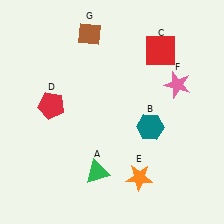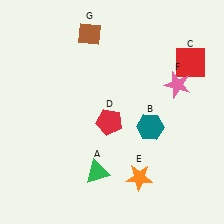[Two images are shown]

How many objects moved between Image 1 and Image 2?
2 objects moved between the two images.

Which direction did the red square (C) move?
The red square (C) moved right.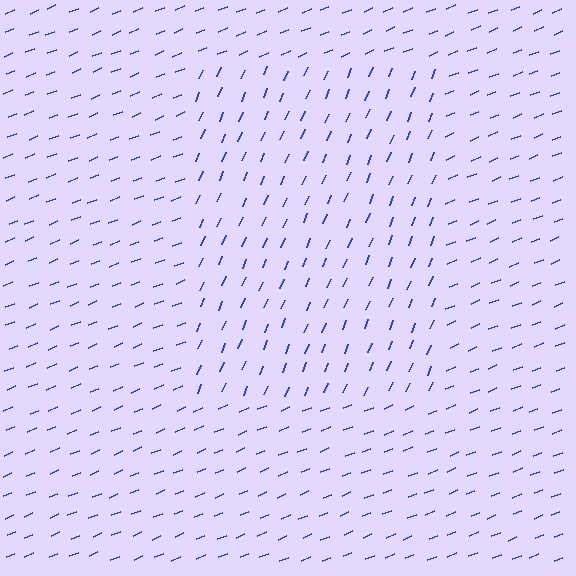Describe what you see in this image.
The image is filled with small blue line segments. A rectangle region in the image has lines oriented differently from the surrounding lines, creating a visible texture boundary.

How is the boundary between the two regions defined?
The boundary is defined purely by a change in line orientation (approximately 45 degrees difference). All lines are the same color and thickness.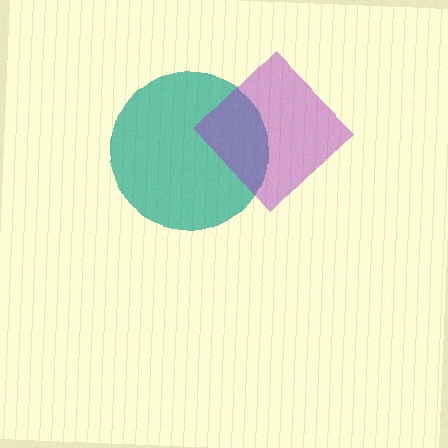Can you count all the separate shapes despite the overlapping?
Yes, there are 2 separate shapes.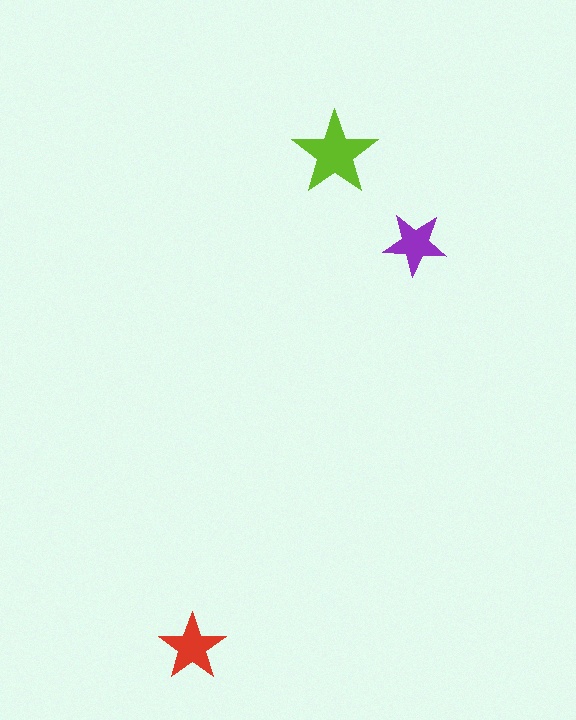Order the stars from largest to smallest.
the lime one, the red one, the purple one.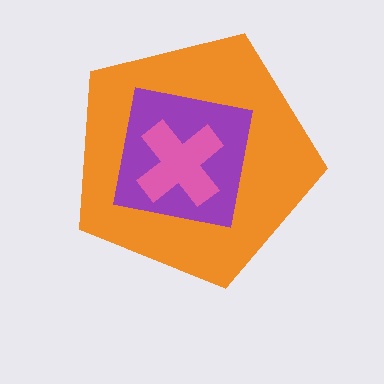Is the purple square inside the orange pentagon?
Yes.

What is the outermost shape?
The orange pentagon.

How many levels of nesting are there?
3.